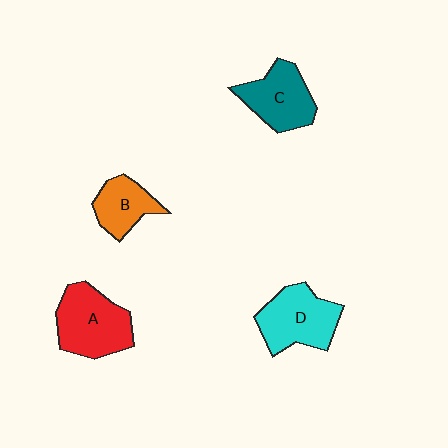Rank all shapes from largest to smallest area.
From largest to smallest: A (red), D (cyan), C (teal), B (orange).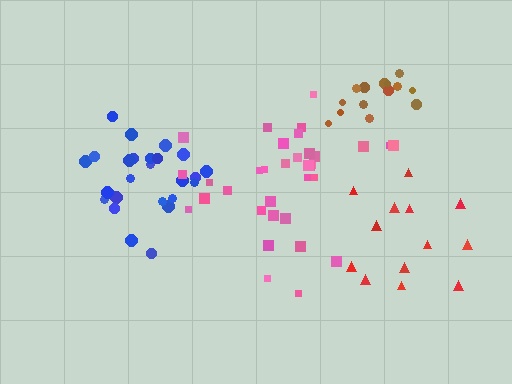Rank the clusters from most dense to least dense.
brown, blue, pink, red.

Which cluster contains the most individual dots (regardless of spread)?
Pink (34).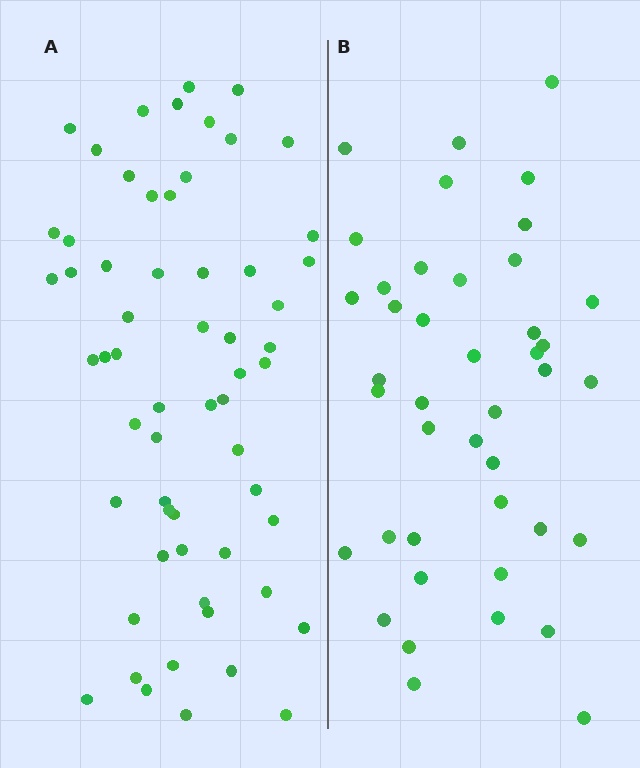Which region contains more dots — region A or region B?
Region A (the left region) has more dots.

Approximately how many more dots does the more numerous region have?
Region A has approximately 20 more dots than region B.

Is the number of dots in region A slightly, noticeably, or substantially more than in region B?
Region A has noticeably more, but not dramatically so. The ratio is roughly 1.4 to 1.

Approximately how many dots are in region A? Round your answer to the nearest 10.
About 60 dots.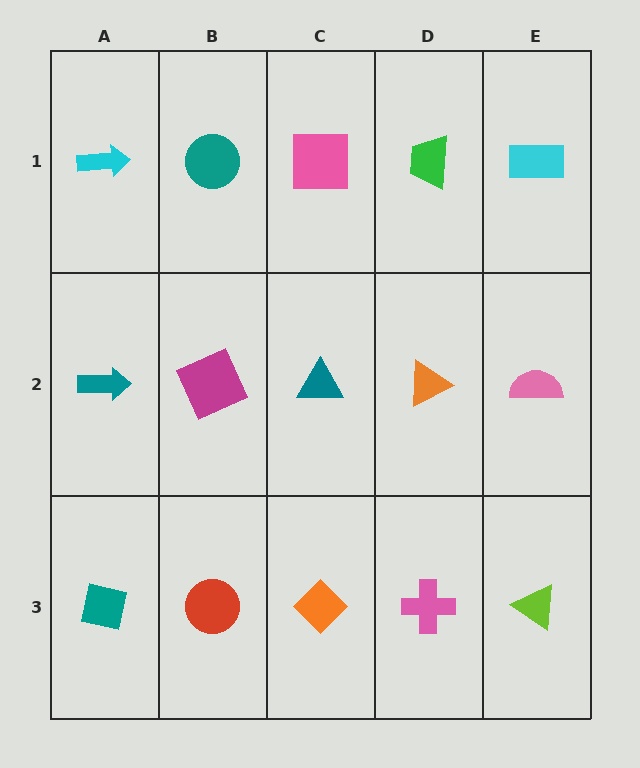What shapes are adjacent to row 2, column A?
A cyan arrow (row 1, column A), a teal square (row 3, column A), a magenta square (row 2, column B).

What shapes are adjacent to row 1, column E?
A pink semicircle (row 2, column E), a green trapezoid (row 1, column D).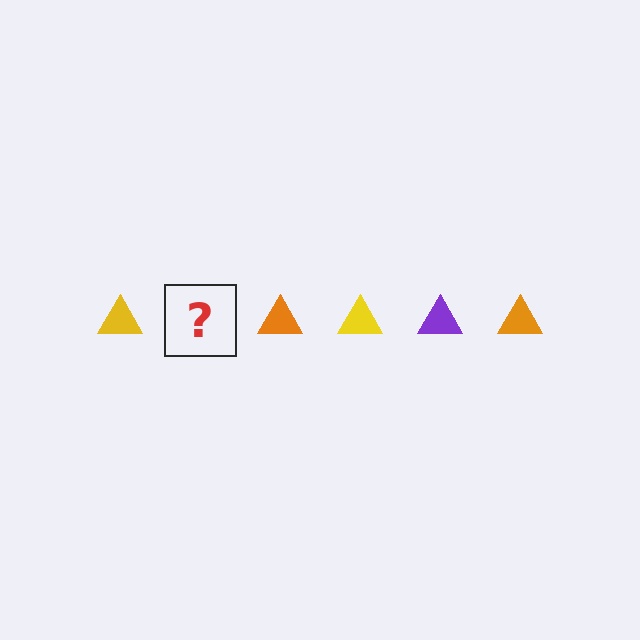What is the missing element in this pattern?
The missing element is a purple triangle.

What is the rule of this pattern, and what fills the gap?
The rule is that the pattern cycles through yellow, purple, orange triangles. The gap should be filled with a purple triangle.